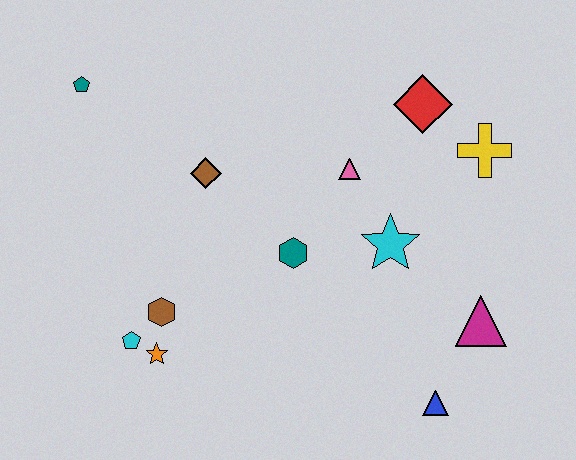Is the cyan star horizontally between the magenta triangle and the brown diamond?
Yes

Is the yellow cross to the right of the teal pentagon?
Yes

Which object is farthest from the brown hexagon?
The yellow cross is farthest from the brown hexagon.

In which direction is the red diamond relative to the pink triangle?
The red diamond is to the right of the pink triangle.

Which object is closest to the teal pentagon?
The brown diamond is closest to the teal pentagon.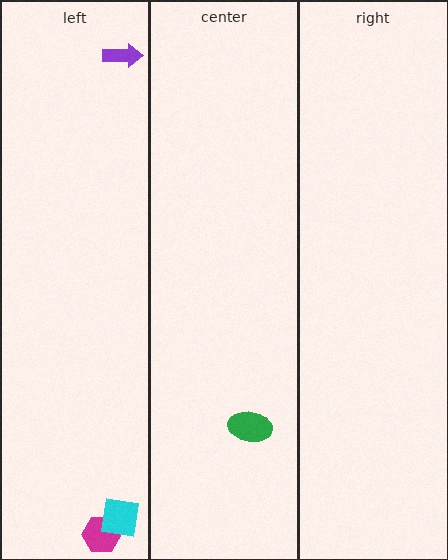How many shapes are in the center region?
1.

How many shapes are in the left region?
3.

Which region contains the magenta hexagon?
The left region.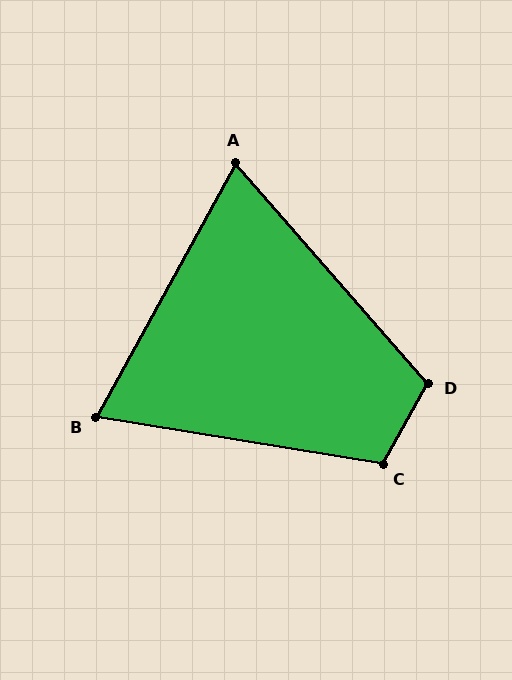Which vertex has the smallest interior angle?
A, at approximately 70 degrees.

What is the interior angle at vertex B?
Approximately 70 degrees (acute).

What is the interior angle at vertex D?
Approximately 110 degrees (obtuse).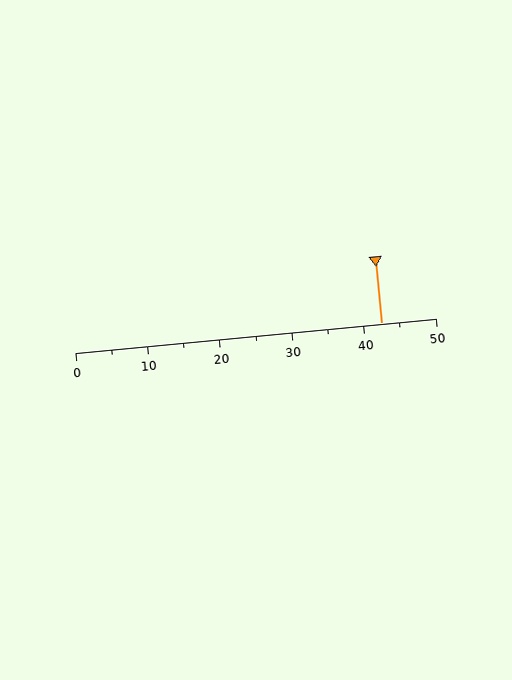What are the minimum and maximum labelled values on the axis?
The axis runs from 0 to 50.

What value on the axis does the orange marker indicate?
The marker indicates approximately 42.5.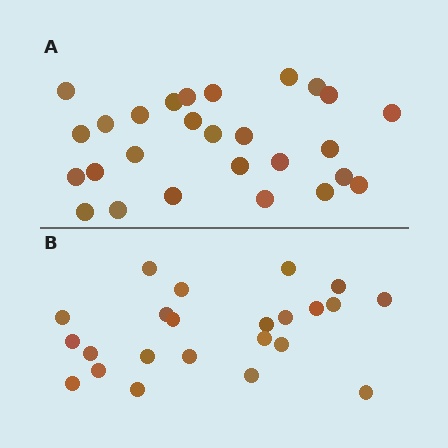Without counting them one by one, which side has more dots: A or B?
Region A (the top region) has more dots.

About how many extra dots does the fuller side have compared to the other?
Region A has about 4 more dots than region B.